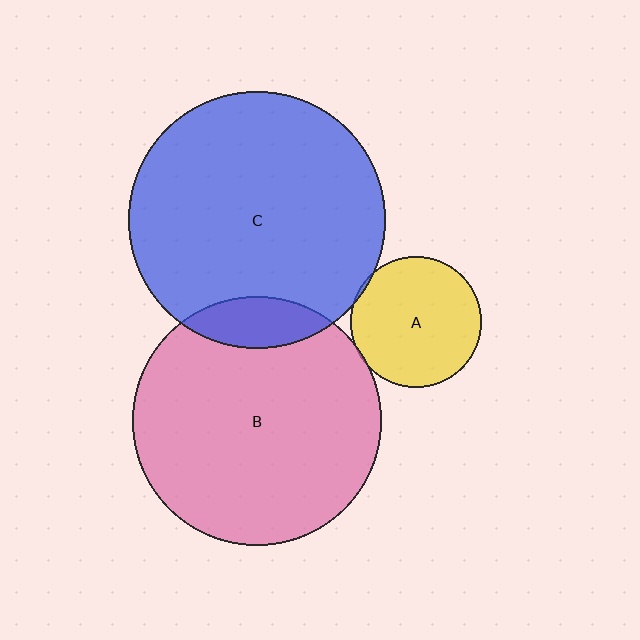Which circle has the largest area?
Circle C (blue).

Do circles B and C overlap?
Yes.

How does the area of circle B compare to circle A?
Approximately 3.6 times.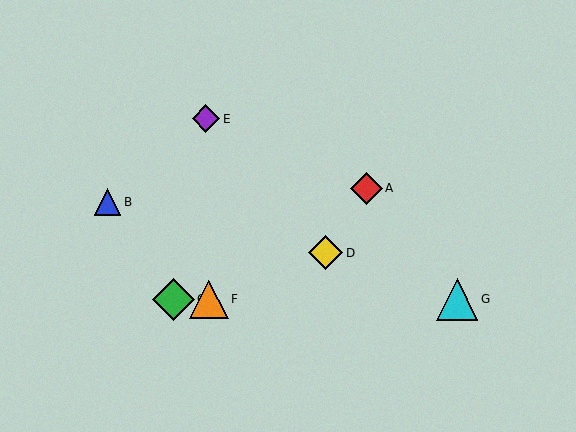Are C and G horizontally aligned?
Yes, both are at y≈299.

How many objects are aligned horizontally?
3 objects (C, F, G) are aligned horizontally.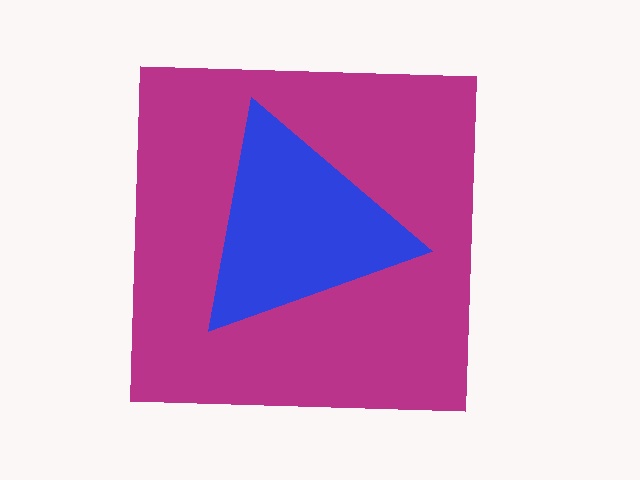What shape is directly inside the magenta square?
The blue triangle.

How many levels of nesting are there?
2.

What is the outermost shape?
The magenta square.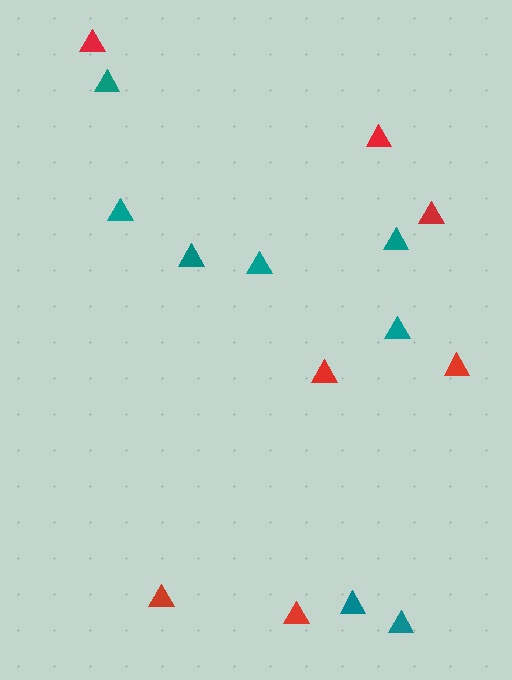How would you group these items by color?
There are 2 groups: one group of red triangles (7) and one group of teal triangles (8).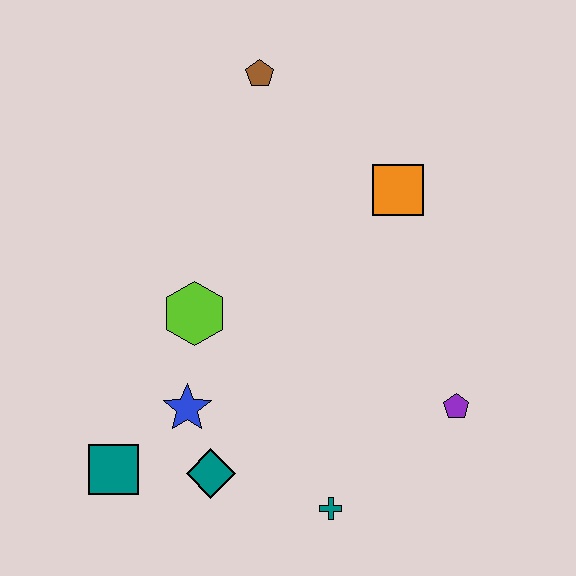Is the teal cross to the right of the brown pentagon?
Yes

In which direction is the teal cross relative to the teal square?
The teal cross is to the right of the teal square.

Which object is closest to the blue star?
The teal diamond is closest to the blue star.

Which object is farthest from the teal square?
The brown pentagon is farthest from the teal square.